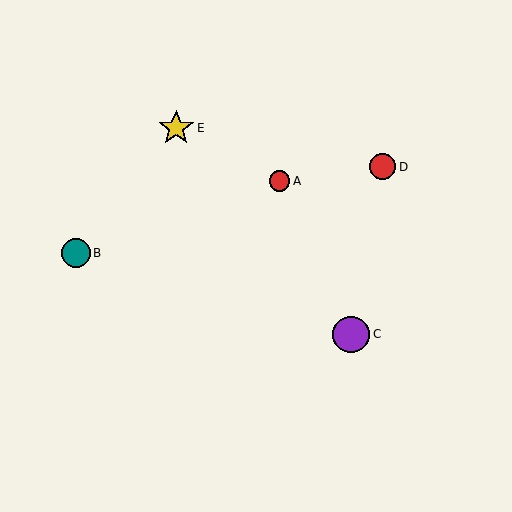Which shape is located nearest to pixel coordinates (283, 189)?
The red circle (labeled A) at (280, 181) is nearest to that location.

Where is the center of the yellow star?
The center of the yellow star is at (176, 128).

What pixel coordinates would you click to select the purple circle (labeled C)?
Click at (351, 334) to select the purple circle C.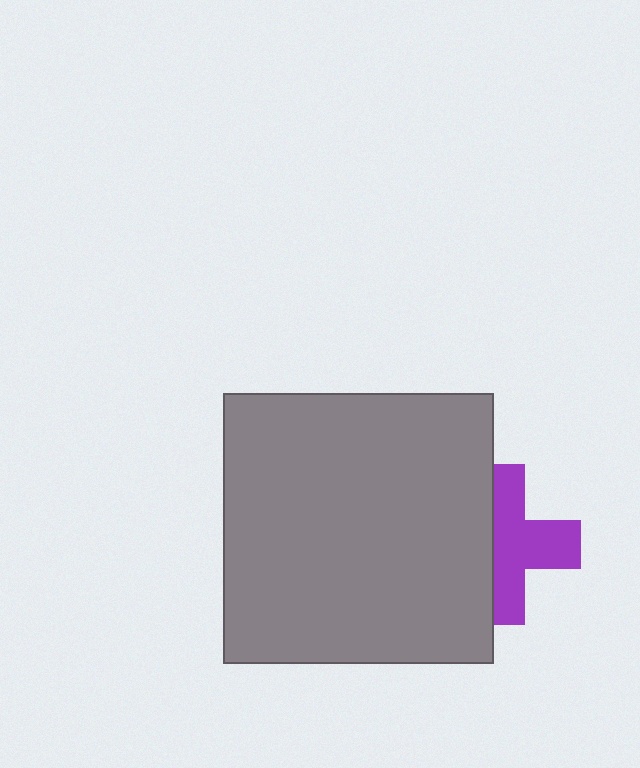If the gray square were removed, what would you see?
You would see the complete purple cross.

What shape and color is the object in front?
The object in front is a gray square.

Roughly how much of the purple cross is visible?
About half of it is visible (roughly 58%).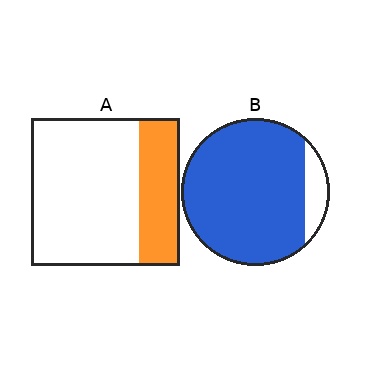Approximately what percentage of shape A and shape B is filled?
A is approximately 30% and B is approximately 90%.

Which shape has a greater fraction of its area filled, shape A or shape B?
Shape B.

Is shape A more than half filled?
No.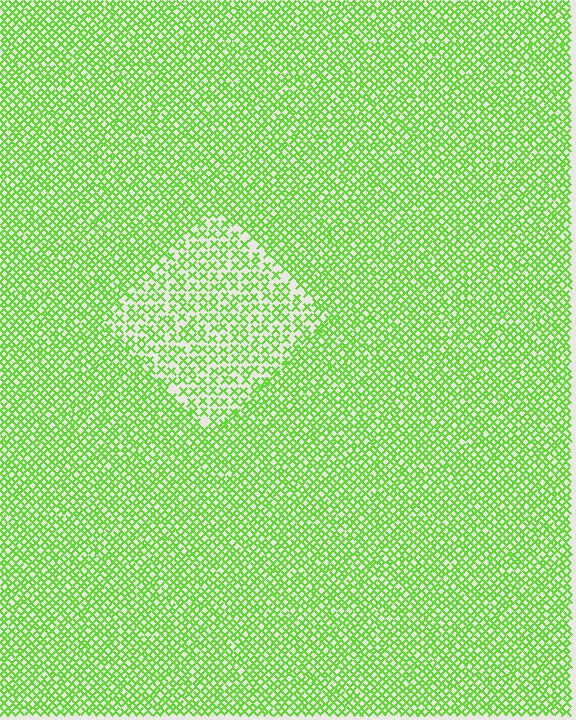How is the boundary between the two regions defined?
The boundary is defined by a change in element density (approximately 1.7x ratio). All elements are the same color, size, and shape.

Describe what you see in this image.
The image contains small lime elements arranged at two different densities. A diamond-shaped region is visible where the elements are less densely packed than the surrounding area.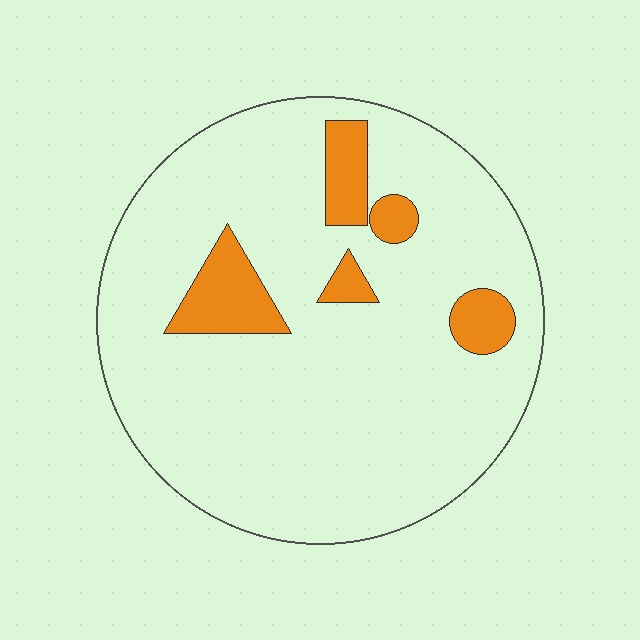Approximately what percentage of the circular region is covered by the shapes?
Approximately 10%.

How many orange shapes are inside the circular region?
5.